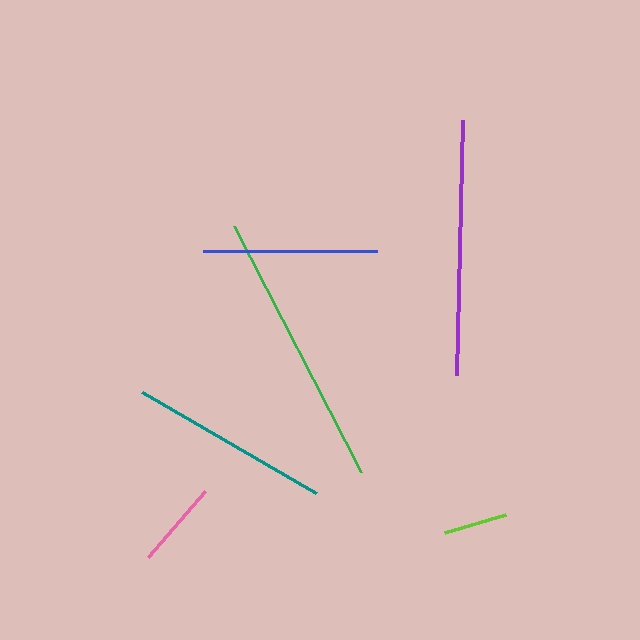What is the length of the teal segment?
The teal segment is approximately 202 pixels long.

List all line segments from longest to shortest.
From longest to shortest: green, purple, teal, blue, pink, lime.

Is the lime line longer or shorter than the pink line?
The pink line is longer than the lime line.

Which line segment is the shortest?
The lime line is the shortest at approximately 64 pixels.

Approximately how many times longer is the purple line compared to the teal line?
The purple line is approximately 1.3 times the length of the teal line.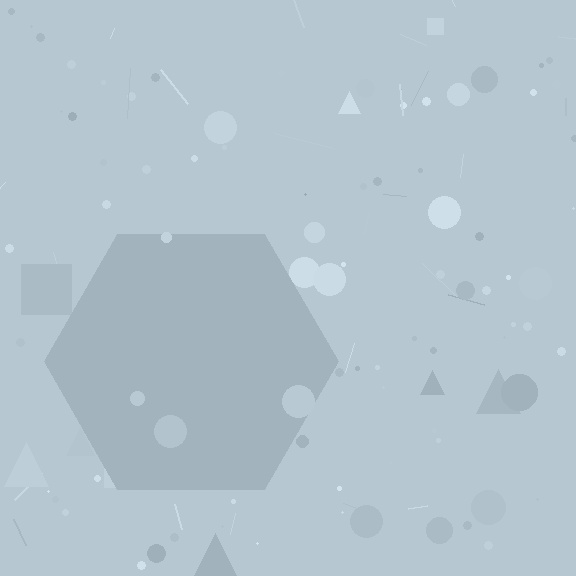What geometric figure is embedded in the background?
A hexagon is embedded in the background.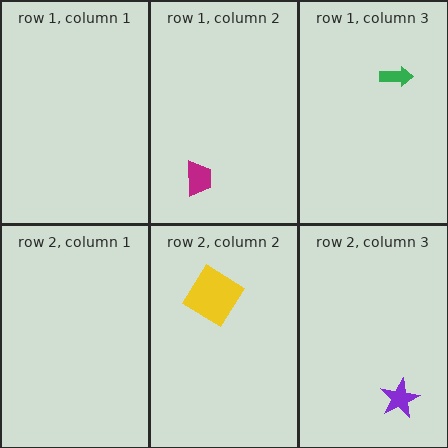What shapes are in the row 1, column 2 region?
The magenta trapezoid.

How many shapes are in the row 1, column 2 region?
1.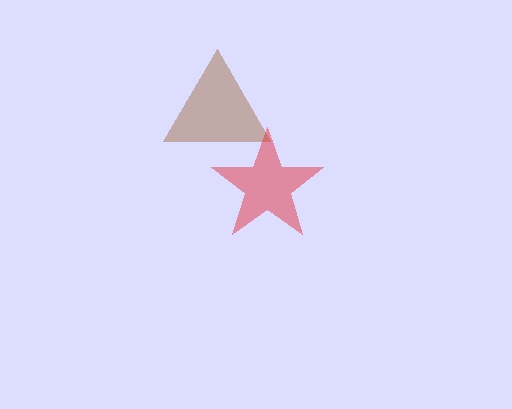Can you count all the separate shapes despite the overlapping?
Yes, there are 2 separate shapes.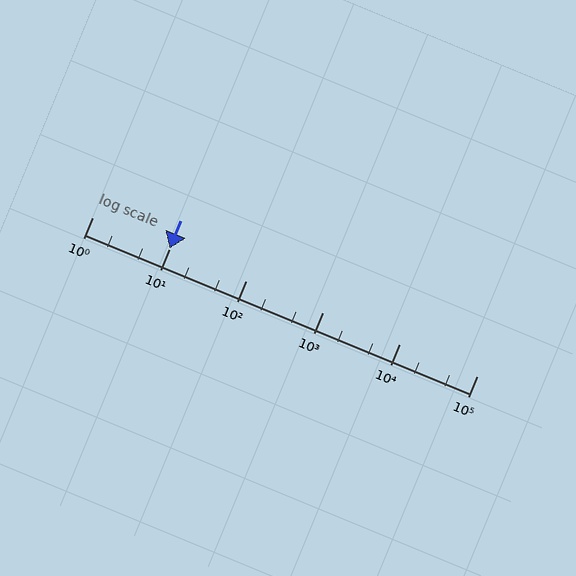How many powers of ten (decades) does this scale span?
The scale spans 5 decades, from 1 to 100000.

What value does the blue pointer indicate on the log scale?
The pointer indicates approximately 10.